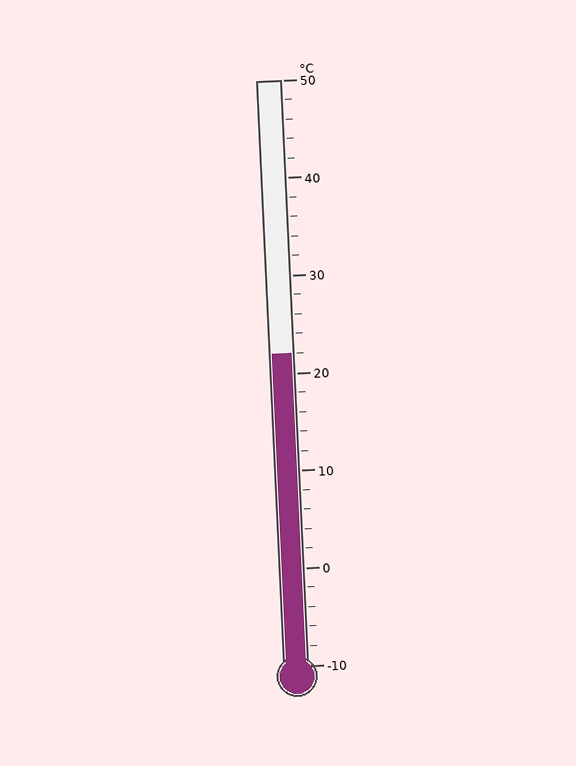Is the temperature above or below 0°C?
The temperature is above 0°C.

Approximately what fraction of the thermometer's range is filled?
The thermometer is filled to approximately 55% of its range.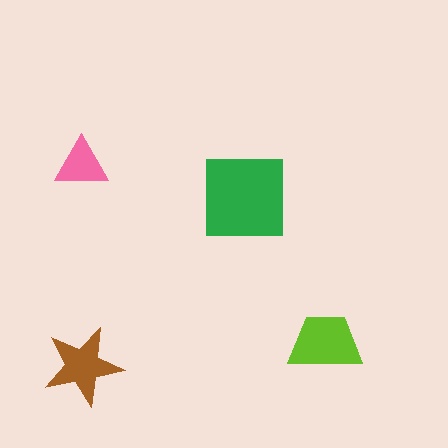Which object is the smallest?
The pink triangle.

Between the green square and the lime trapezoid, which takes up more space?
The green square.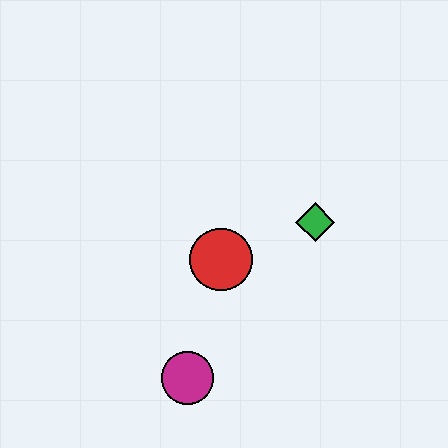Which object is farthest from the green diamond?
The magenta circle is farthest from the green diamond.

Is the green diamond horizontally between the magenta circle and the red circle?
No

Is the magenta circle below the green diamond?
Yes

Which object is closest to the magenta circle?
The red circle is closest to the magenta circle.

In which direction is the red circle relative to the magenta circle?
The red circle is above the magenta circle.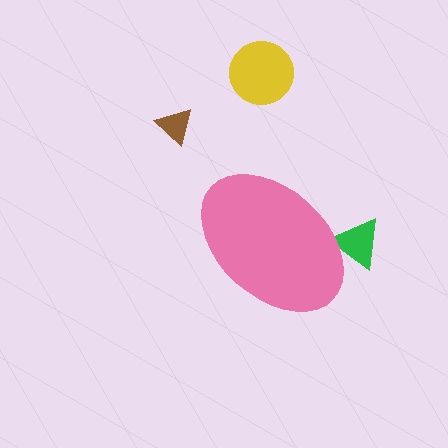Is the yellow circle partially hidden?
No, the yellow circle is fully visible.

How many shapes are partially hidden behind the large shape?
1 shape is partially hidden.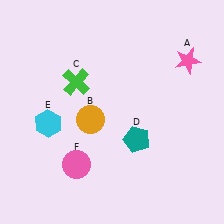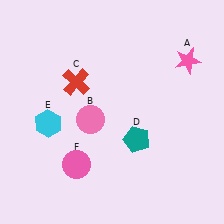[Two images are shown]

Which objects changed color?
B changed from orange to pink. C changed from green to red.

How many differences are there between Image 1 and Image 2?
There are 2 differences between the two images.